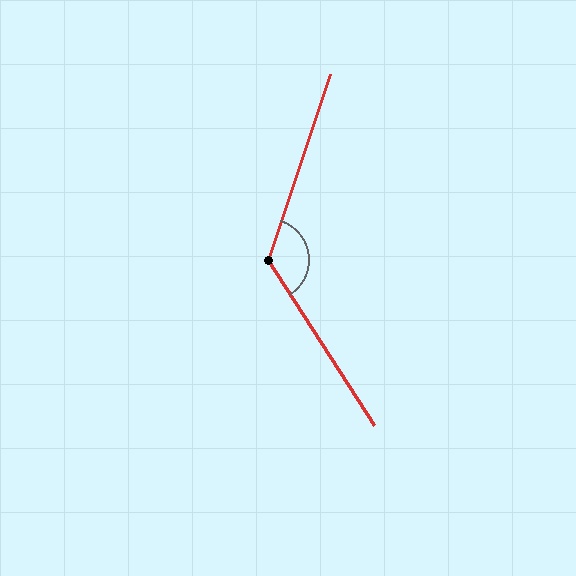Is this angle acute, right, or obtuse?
It is obtuse.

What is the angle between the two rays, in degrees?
Approximately 129 degrees.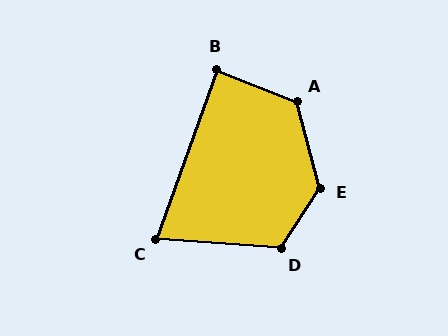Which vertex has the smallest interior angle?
C, at approximately 74 degrees.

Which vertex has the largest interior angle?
E, at approximately 132 degrees.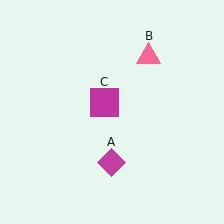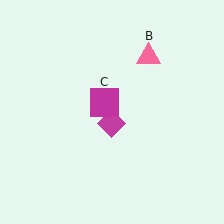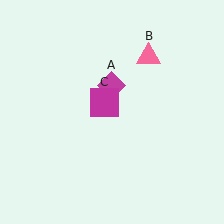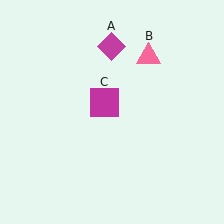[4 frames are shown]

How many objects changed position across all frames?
1 object changed position: magenta diamond (object A).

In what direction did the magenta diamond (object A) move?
The magenta diamond (object A) moved up.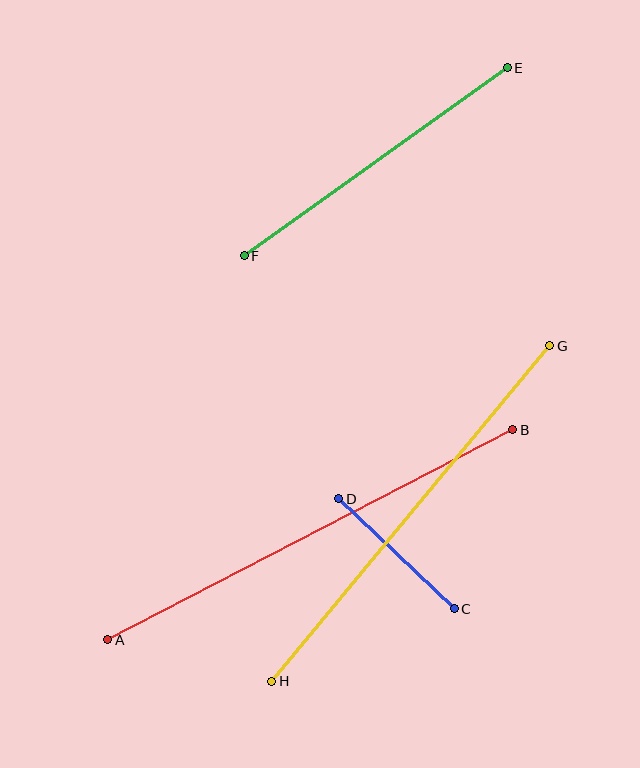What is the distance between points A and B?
The distance is approximately 456 pixels.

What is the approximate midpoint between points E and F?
The midpoint is at approximately (376, 162) pixels.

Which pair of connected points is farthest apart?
Points A and B are farthest apart.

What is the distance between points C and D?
The distance is approximately 159 pixels.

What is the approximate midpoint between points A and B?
The midpoint is at approximately (310, 535) pixels.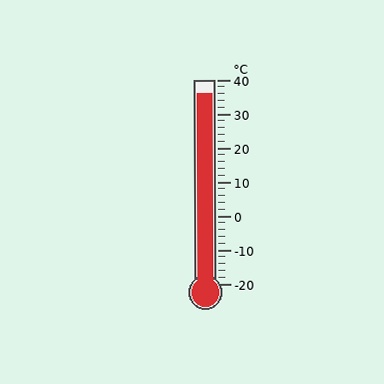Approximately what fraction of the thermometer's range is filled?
The thermometer is filled to approximately 95% of its range.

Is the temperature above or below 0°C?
The temperature is above 0°C.